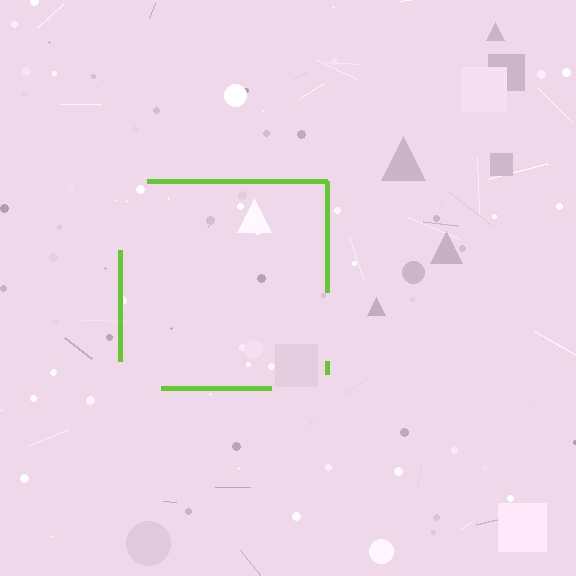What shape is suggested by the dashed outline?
The dashed outline suggests a square.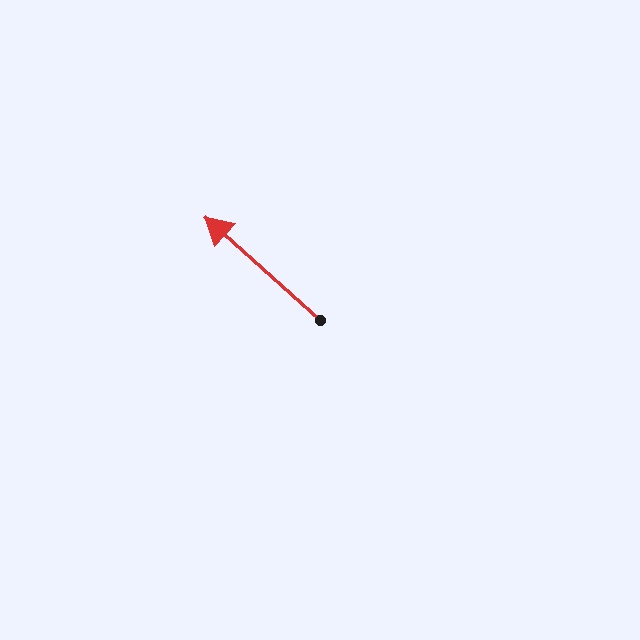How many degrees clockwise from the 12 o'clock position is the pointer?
Approximately 312 degrees.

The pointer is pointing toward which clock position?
Roughly 10 o'clock.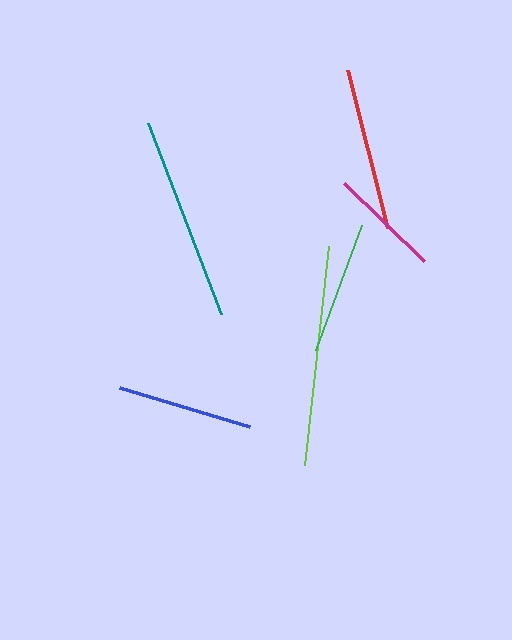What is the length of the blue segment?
The blue segment is approximately 136 pixels long.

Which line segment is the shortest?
The magenta line is the shortest at approximately 112 pixels.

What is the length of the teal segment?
The teal segment is approximately 205 pixels long.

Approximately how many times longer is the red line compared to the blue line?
The red line is approximately 1.2 times the length of the blue line.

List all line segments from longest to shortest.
From longest to shortest: lime, teal, red, blue, green, magenta.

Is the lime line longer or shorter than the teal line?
The lime line is longer than the teal line.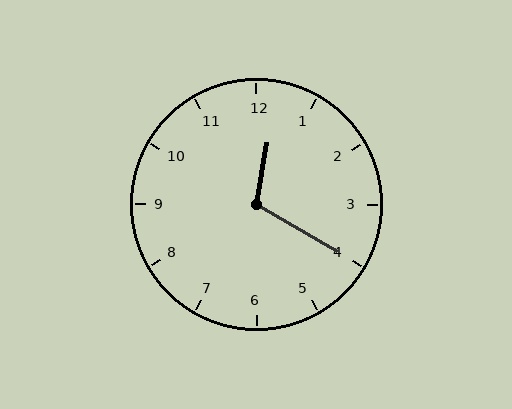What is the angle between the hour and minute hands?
Approximately 110 degrees.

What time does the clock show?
12:20.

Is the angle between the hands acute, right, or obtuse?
It is obtuse.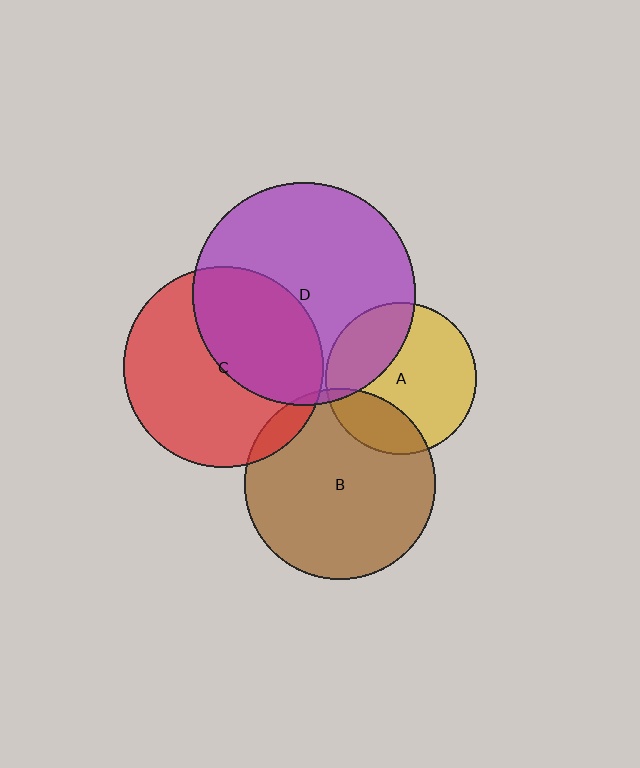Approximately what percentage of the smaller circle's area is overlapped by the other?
Approximately 5%.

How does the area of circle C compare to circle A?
Approximately 1.8 times.